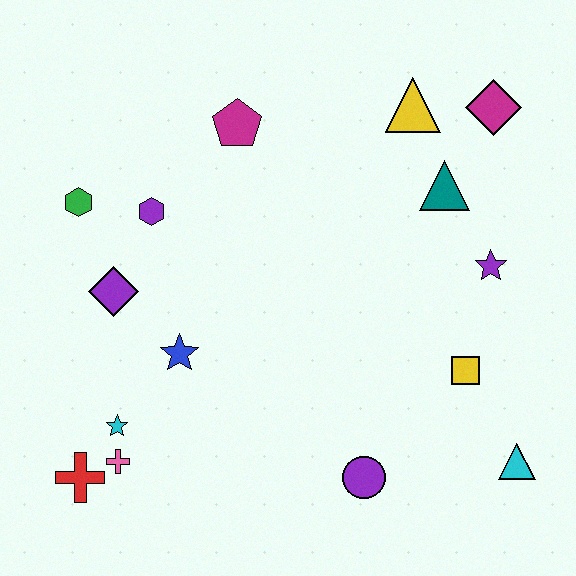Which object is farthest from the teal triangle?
The red cross is farthest from the teal triangle.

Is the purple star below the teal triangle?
Yes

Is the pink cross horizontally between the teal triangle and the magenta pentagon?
No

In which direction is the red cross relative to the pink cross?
The red cross is to the left of the pink cross.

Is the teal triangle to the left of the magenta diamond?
Yes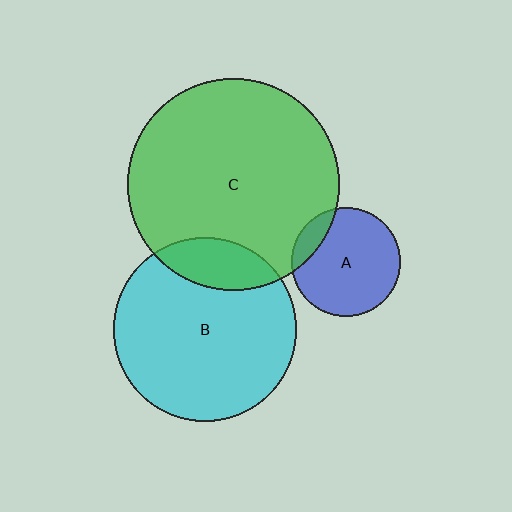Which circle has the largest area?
Circle C (green).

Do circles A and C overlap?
Yes.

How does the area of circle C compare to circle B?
Approximately 1.3 times.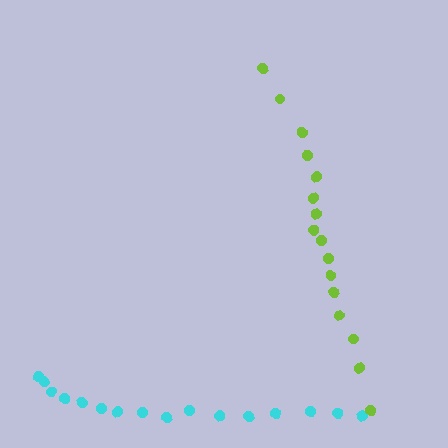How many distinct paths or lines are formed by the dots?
There are 2 distinct paths.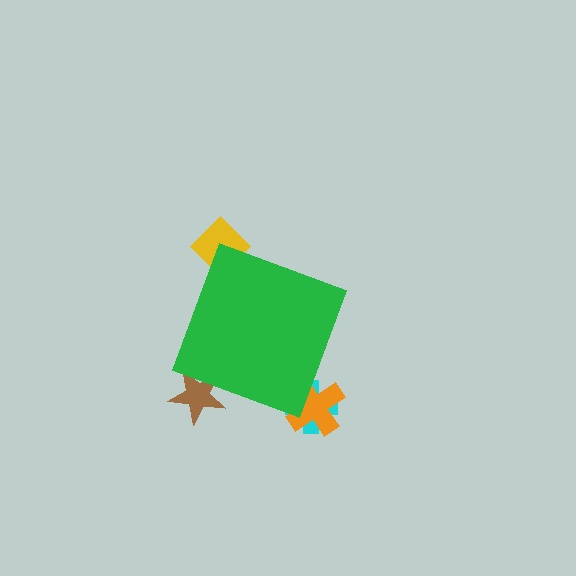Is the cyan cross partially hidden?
Yes, the cyan cross is partially hidden behind the green diamond.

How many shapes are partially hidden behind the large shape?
4 shapes are partially hidden.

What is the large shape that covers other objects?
A green diamond.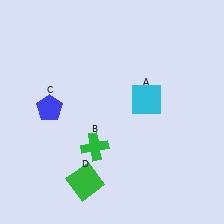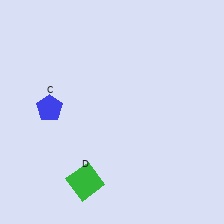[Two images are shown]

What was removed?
The green cross (B), the cyan square (A) were removed in Image 2.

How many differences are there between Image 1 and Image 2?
There are 2 differences between the two images.